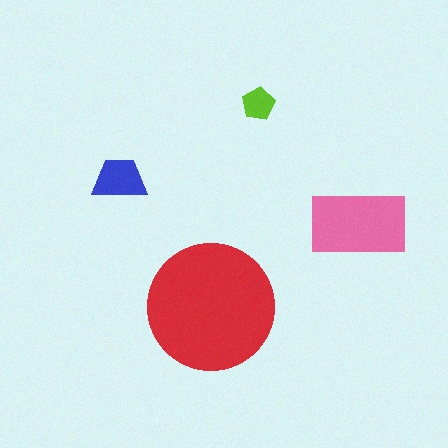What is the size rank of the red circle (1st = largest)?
1st.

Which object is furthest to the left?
The blue trapezoid is leftmost.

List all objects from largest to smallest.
The red circle, the pink rectangle, the blue trapezoid, the lime pentagon.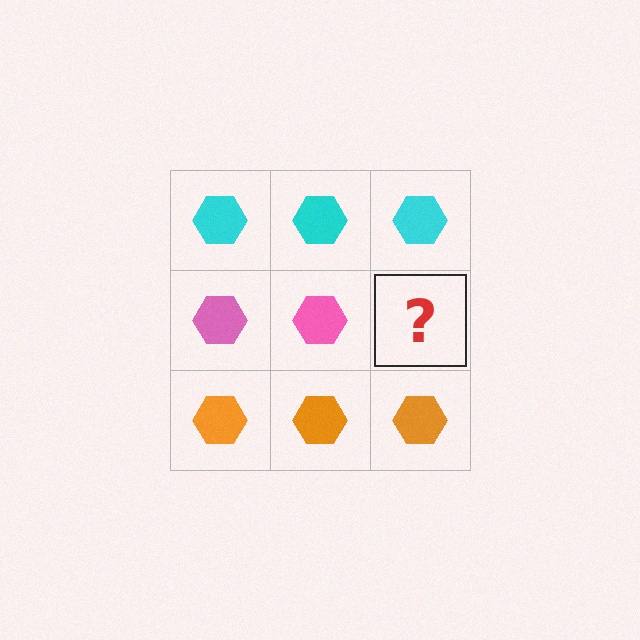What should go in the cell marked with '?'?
The missing cell should contain a pink hexagon.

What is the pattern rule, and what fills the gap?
The rule is that each row has a consistent color. The gap should be filled with a pink hexagon.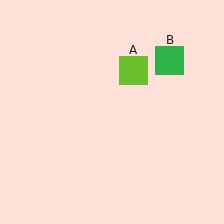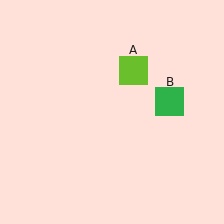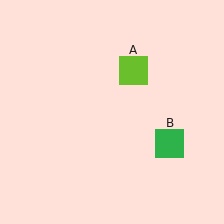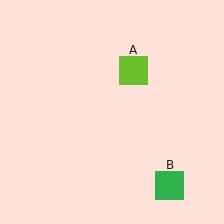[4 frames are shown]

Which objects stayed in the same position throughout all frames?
Lime square (object A) remained stationary.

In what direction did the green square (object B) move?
The green square (object B) moved down.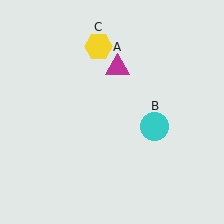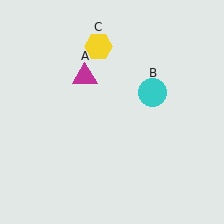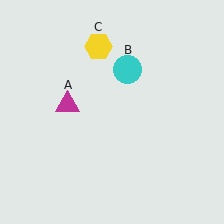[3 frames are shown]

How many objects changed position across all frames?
2 objects changed position: magenta triangle (object A), cyan circle (object B).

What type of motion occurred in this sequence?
The magenta triangle (object A), cyan circle (object B) rotated counterclockwise around the center of the scene.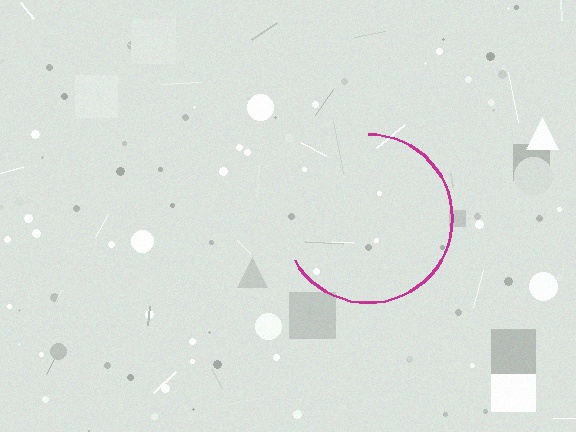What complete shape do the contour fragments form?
The contour fragments form a circle.